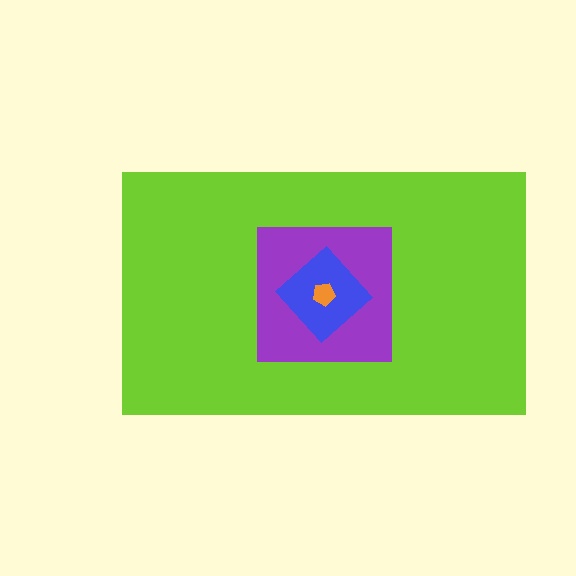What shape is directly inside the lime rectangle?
The purple square.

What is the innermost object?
The orange pentagon.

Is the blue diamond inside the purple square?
Yes.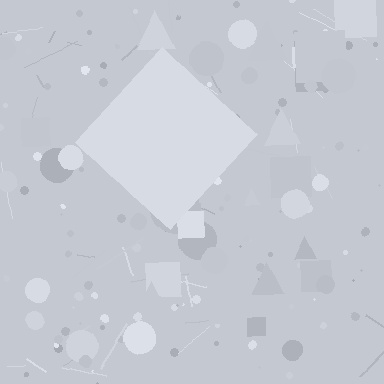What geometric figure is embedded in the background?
A diamond is embedded in the background.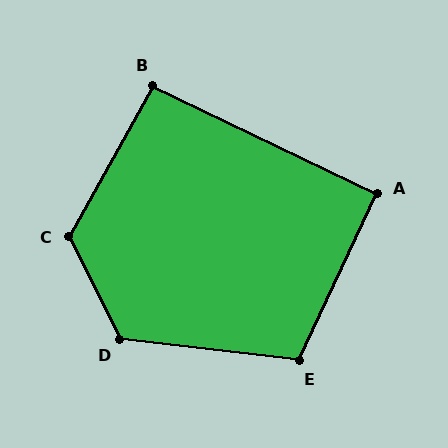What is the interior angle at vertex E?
Approximately 108 degrees (obtuse).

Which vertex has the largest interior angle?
C, at approximately 125 degrees.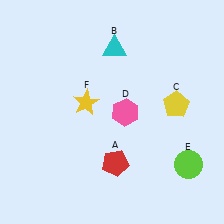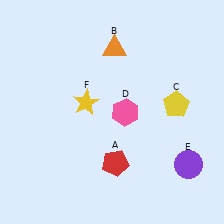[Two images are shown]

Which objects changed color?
B changed from cyan to orange. E changed from lime to purple.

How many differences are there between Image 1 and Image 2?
There are 2 differences between the two images.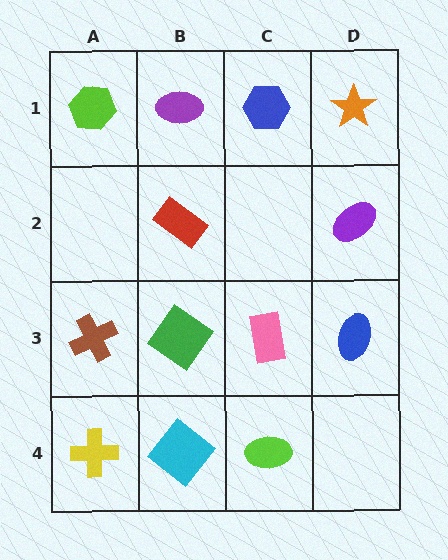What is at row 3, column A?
A brown cross.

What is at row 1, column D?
An orange star.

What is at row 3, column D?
A blue ellipse.